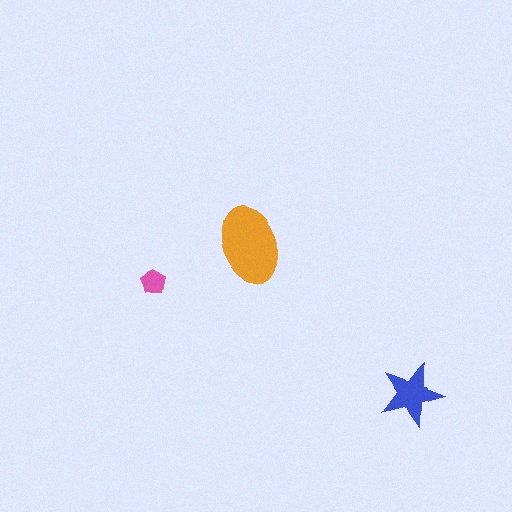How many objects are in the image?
There are 3 objects in the image.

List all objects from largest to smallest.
The orange ellipse, the blue star, the pink pentagon.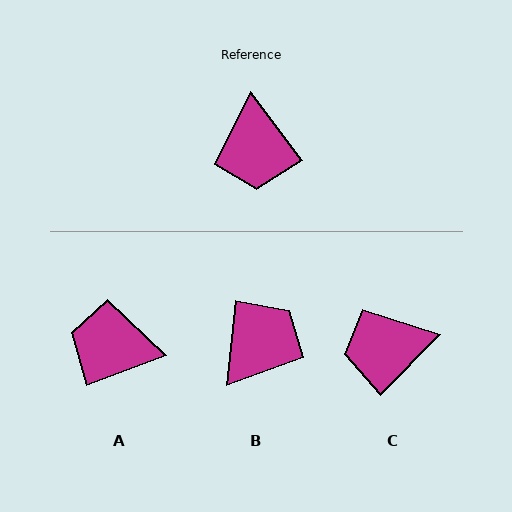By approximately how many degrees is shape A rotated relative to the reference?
Approximately 107 degrees clockwise.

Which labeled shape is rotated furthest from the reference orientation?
B, about 137 degrees away.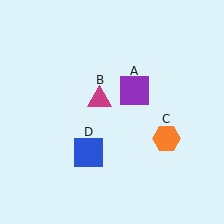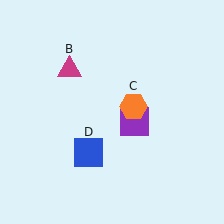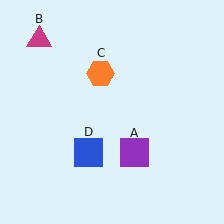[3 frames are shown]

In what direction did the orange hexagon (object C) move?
The orange hexagon (object C) moved up and to the left.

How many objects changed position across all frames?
3 objects changed position: purple square (object A), magenta triangle (object B), orange hexagon (object C).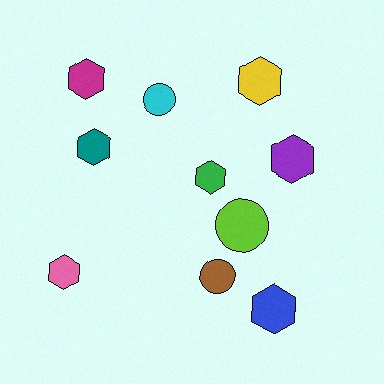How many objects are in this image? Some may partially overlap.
There are 10 objects.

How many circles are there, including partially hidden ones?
There are 3 circles.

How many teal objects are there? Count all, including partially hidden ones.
There is 1 teal object.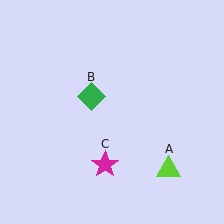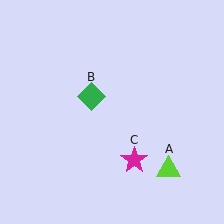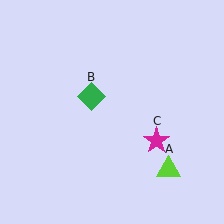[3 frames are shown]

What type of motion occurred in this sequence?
The magenta star (object C) rotated counterclockwise around the center of the scene.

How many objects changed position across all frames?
1 object changed position: magenta star (object C).